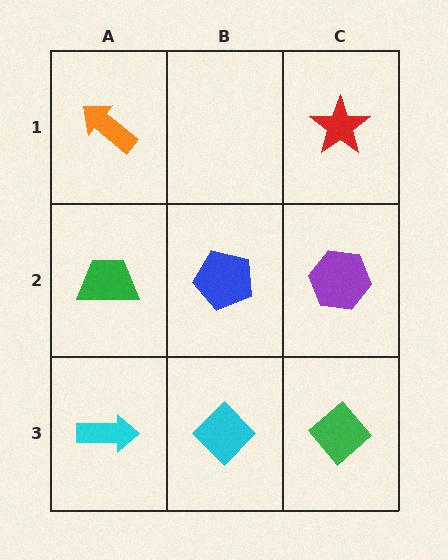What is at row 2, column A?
A green trapezoid.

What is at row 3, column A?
A cyan arrow.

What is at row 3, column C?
A green diamond.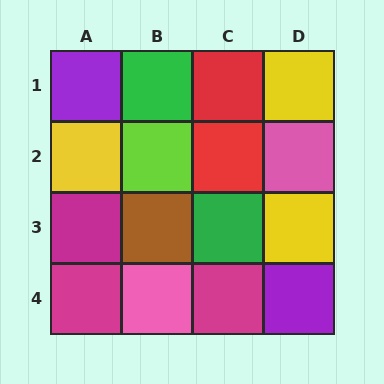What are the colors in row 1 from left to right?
Purple, green, red, yellow.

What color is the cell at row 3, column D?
Yellow.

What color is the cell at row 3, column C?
Green.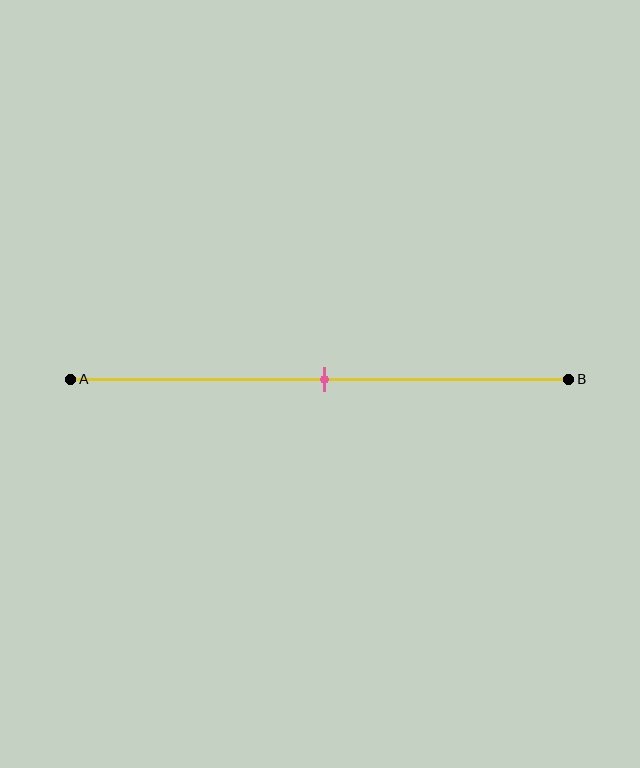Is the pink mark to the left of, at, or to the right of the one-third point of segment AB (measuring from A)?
The pink mark is to the right of the one-third point of segment AB.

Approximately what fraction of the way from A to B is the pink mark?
The pink mark is approximately 50% of the way from A to B.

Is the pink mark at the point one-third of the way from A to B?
No, the mark is at about 50% from A, not at the 33% one-third point.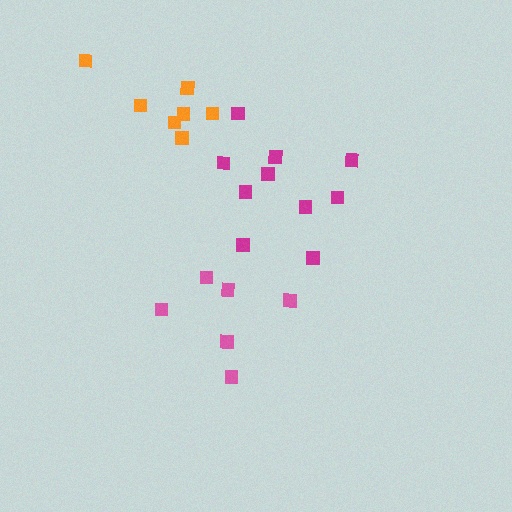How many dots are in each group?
Group 1: 7 dots, Group 2: 6 dots, Group 3: 10 dots (23 total).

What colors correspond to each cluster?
The clusters are colored: orange, pink, magenta.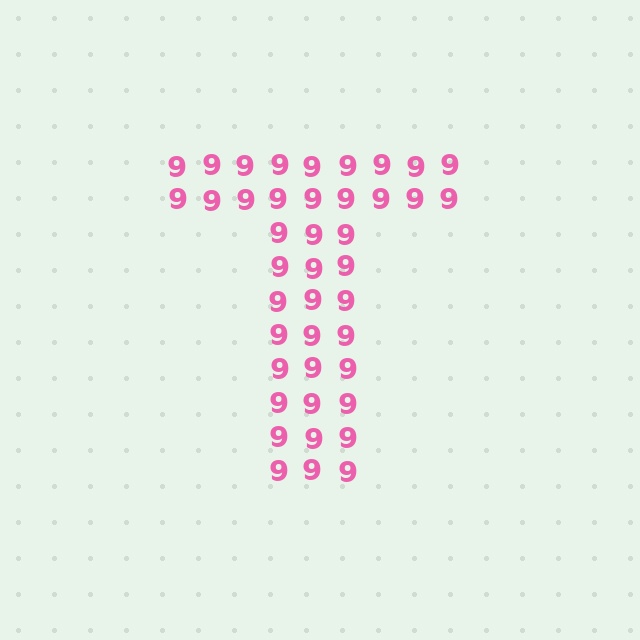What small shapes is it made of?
It is made of small digit 9's.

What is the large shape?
The large shape is the letter T.